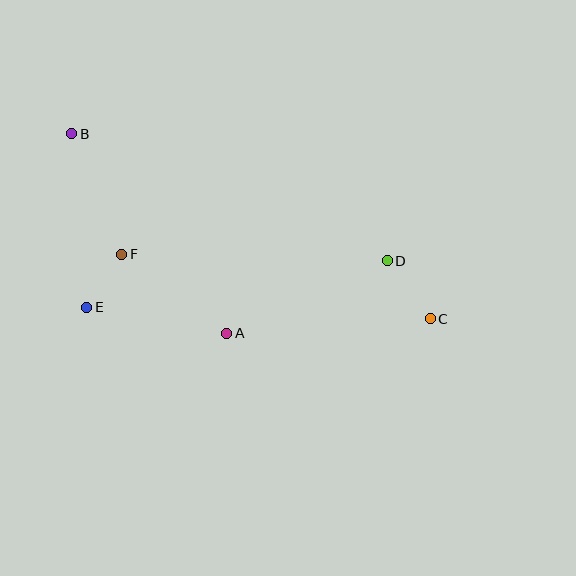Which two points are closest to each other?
Points E and F are closest to each other.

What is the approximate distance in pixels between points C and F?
The distance between C and F is approximately 315 pixels.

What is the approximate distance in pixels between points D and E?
The distance between D and E is approximately 304 pixels.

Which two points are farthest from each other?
Points B and C are farthest from each other.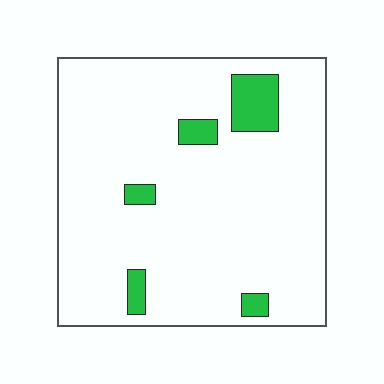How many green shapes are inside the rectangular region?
5.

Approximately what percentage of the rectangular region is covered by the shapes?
Approximately 10%.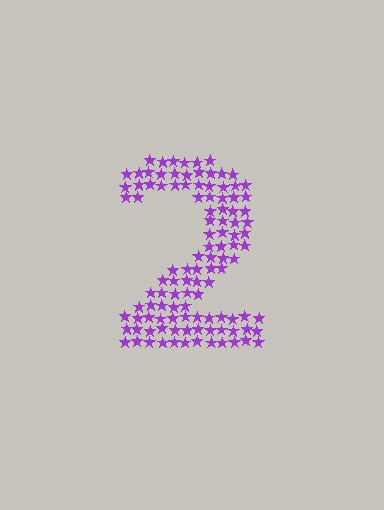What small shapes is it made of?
It is made of small stars.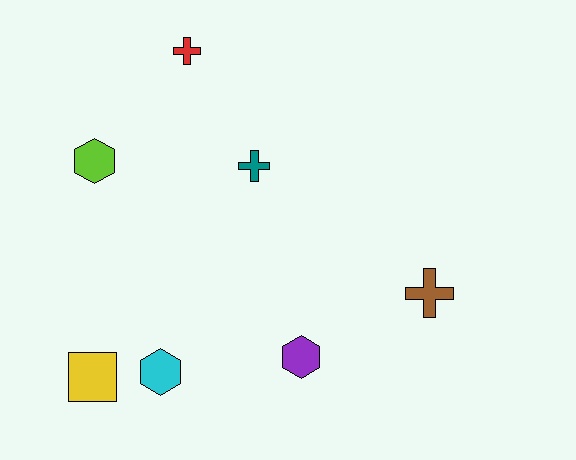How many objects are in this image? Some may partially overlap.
There are 7 objects.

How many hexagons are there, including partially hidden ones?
There are 3 hexagons.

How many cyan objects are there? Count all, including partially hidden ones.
There is 1 cyan object.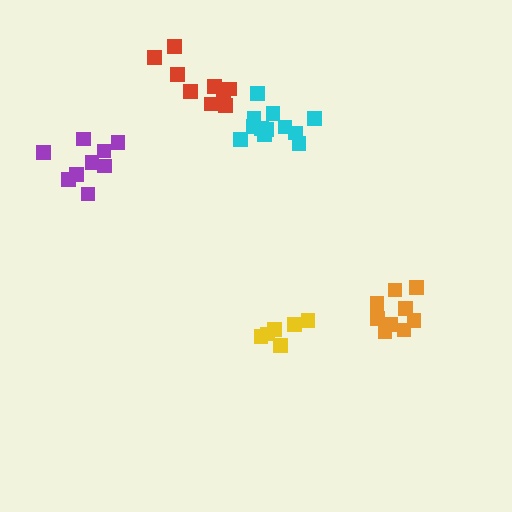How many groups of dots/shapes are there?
There are 5 groups.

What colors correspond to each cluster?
The clusters are colored: red, purple, cyan, yellow, orange.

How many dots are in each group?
Group 1: 9 dots, Group 2: 9 dots, Group 3: 12 dots, Group 4: 6 dots, Group 5: 9 dots (45 total).